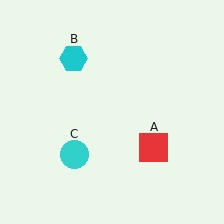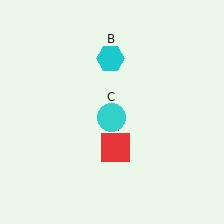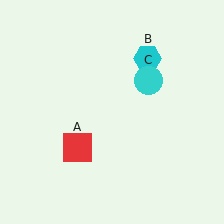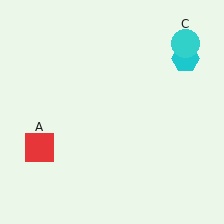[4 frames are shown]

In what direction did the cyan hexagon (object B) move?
The cyan hexagon (object B) moved right.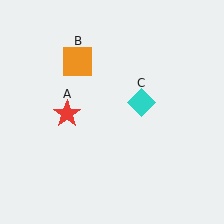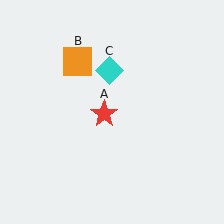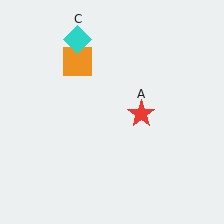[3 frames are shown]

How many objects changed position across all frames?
2 objects changed position: red star (object A), cyan diamond (object C).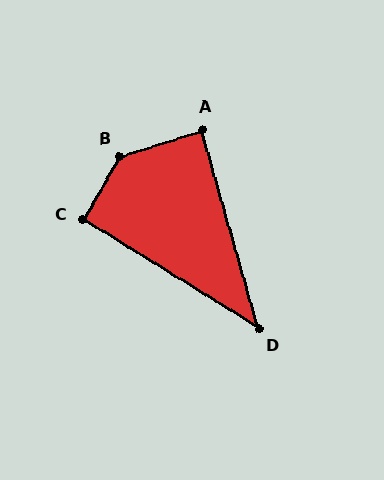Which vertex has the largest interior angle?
B, at approximately 138 degrees.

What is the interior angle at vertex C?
Approximately 92 degrees (approximately right).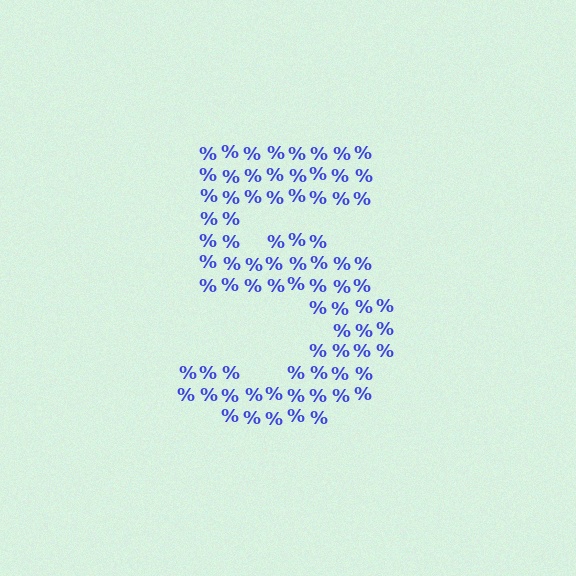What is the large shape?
The large shape is the digit 5.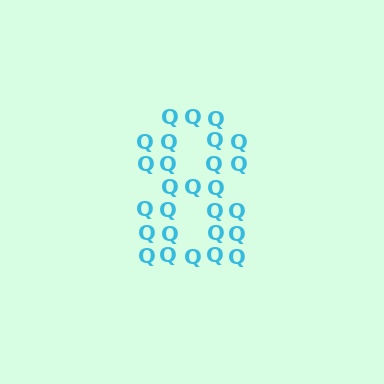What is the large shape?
The large shape is the digit 8.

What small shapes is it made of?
It is made of small letter Q's.